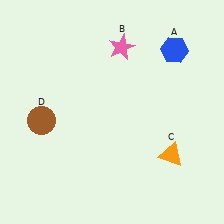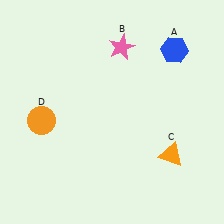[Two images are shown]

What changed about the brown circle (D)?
In Image 1, D is brown. In Image 2, it changed to orange.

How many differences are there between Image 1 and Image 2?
There is 1 difference between the two images.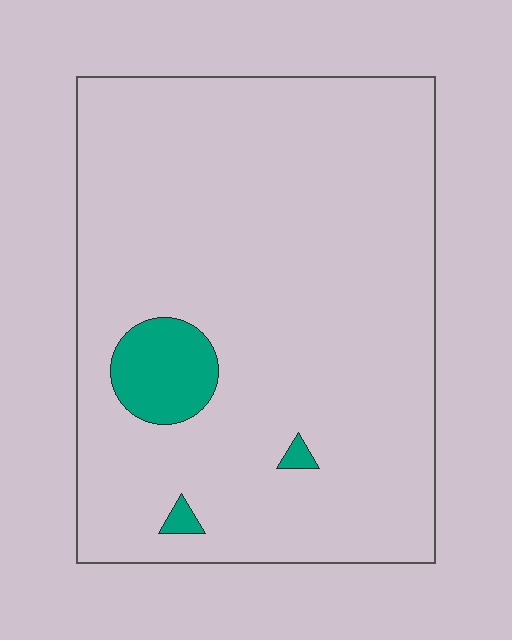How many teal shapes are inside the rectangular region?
3.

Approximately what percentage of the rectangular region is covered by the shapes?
Approximately 5%.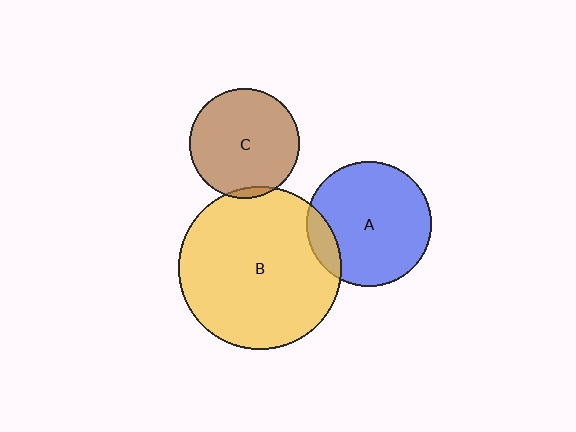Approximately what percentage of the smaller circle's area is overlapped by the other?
Approximately 10%.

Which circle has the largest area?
Circle B (yellow).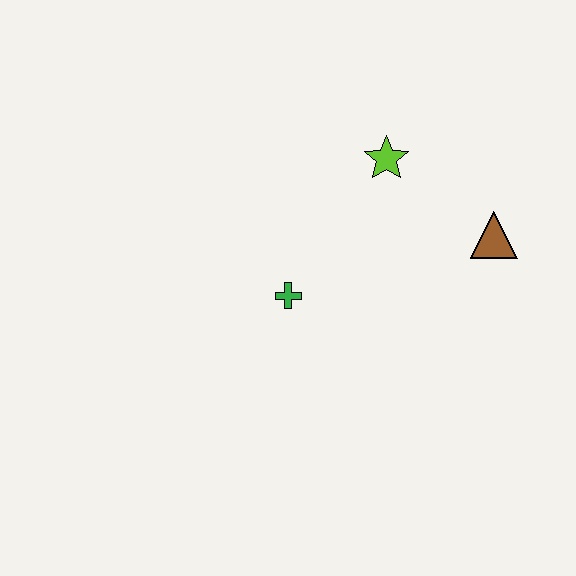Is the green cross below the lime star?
Yes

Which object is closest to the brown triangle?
The lime star is closest to the brown triangle.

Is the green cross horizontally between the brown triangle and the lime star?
No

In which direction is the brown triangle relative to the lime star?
The brown triangle is to the right of the lime star.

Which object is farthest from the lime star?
The green cross is farthest from the lime star.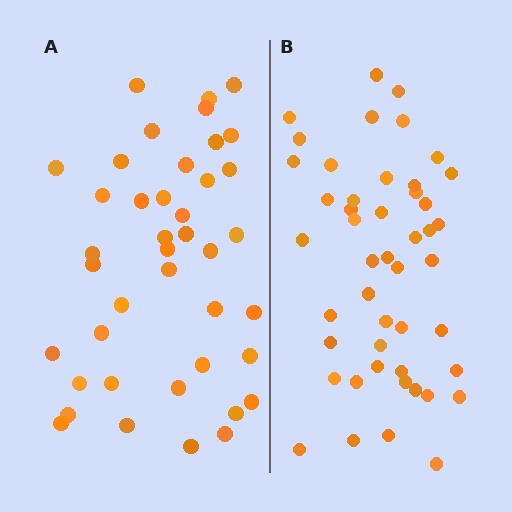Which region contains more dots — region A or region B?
Region B (the right region) has more dots.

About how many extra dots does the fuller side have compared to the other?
Region B has about 6 more dots than region A.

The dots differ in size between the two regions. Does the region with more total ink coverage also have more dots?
No. Region A has more total ink coverage because its dots are larger, but region B actually contains more individual dots. Total area can be misleading — the number of items is what matters here.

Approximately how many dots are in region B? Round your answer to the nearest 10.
About 50 dots. (The exact count is 47, which rounds to 50.)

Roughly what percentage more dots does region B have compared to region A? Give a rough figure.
About 15% more.